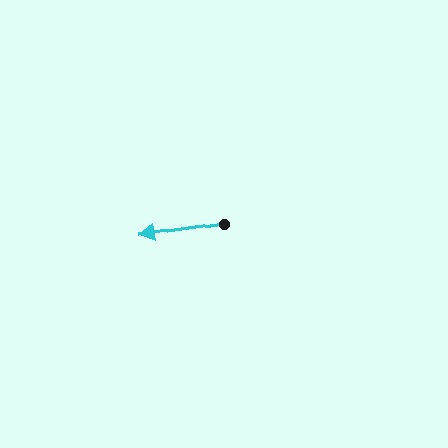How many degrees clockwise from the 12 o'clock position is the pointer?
Approximately 262 degrees.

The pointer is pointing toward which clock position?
Roughly 9 o'clock.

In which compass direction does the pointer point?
West.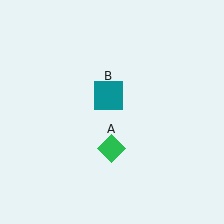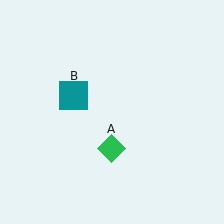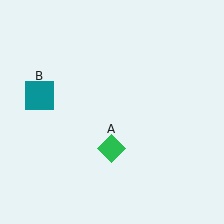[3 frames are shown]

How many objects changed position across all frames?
1 object changed position: teal square (object B).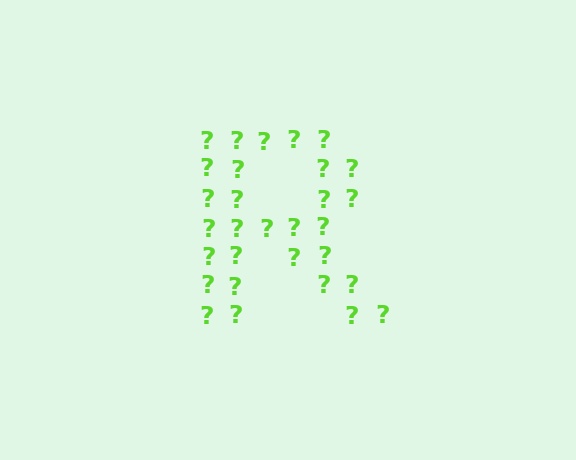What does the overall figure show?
The overall figure shows the letter R.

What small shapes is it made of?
It is made of small question marks.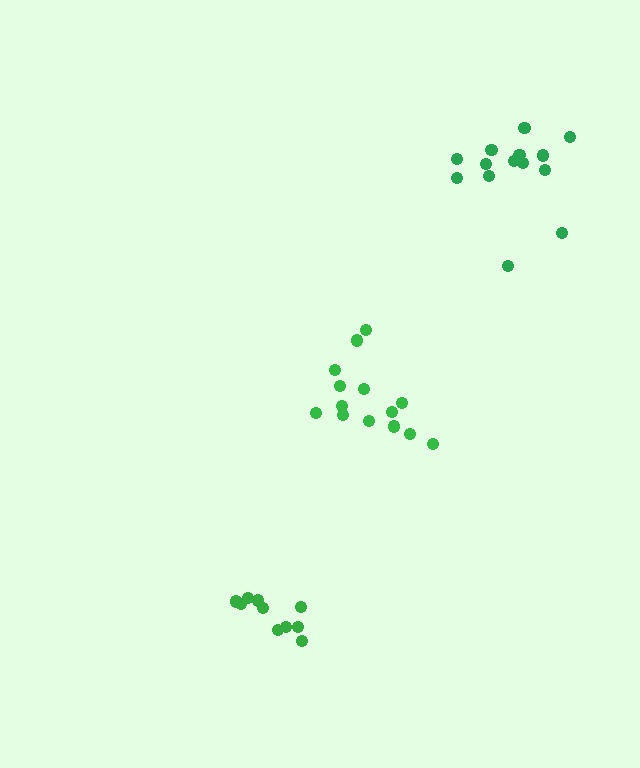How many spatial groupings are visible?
There are 3 spatial groupings.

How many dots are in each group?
Group 1: 10 dots, Group 2: 14 dots, Group 3: 14 dots (38 total).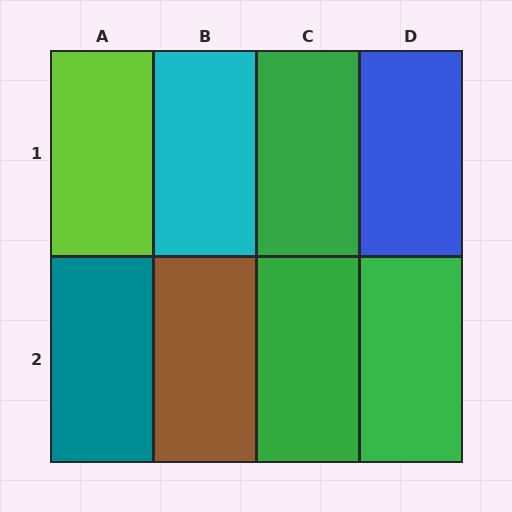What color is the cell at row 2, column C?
Green.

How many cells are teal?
1 cell is teal.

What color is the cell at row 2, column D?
Green.